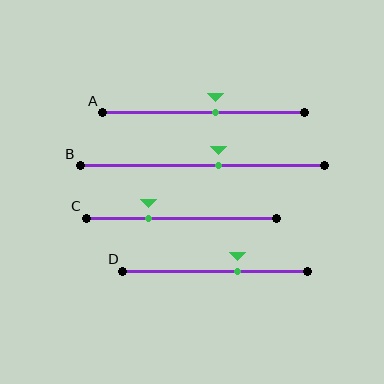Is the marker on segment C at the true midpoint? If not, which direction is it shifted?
No, the marker on segment C is shifted to the left by about 17% of the segment length.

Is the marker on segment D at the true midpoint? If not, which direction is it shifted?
No, the marker on segment D is shifted to the right by about 13% of the segment length.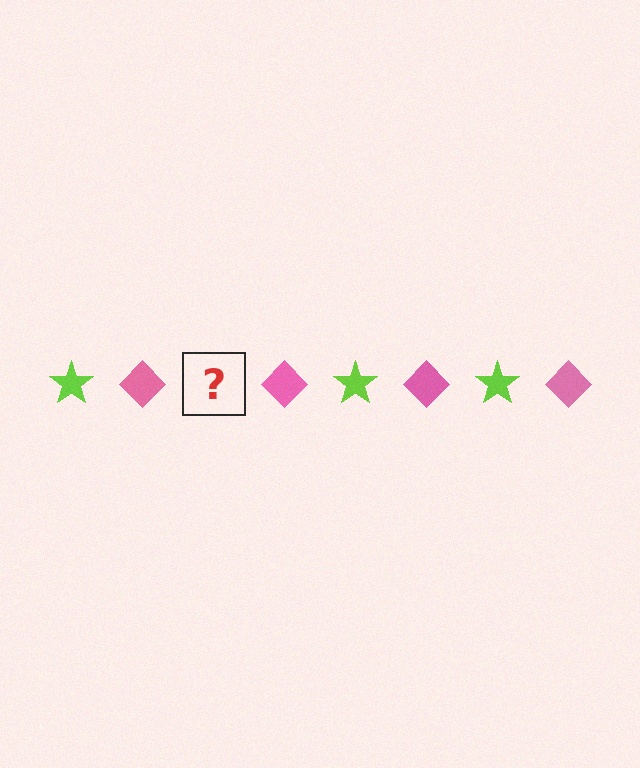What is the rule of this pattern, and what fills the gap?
The rule is that the pattern alternates between lime star and pink diamond. The gap should be filled with a lime star.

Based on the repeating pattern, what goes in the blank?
The blank should be a lime star.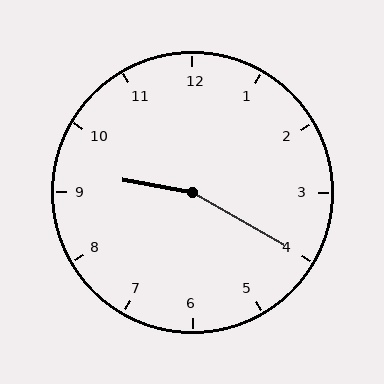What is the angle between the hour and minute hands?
Approximately 160 degrees.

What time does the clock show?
9:20.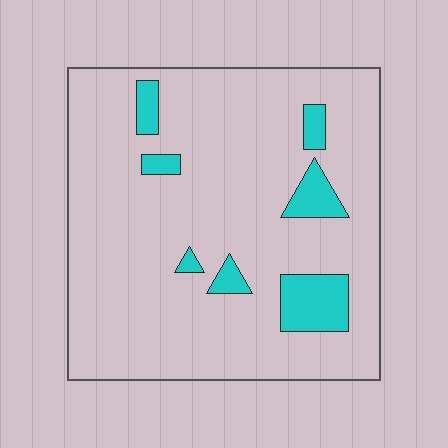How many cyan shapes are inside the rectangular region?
7.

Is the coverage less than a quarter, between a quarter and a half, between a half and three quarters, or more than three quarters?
Less than a quarter.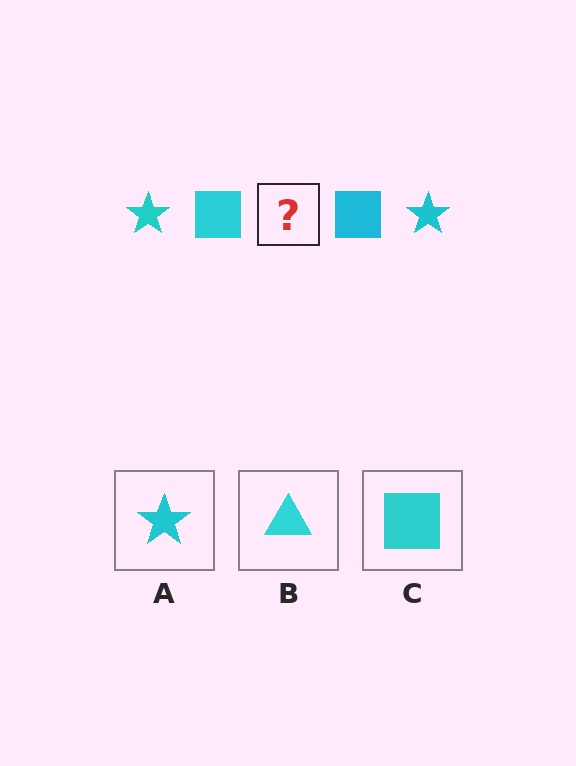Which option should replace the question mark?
Option A.